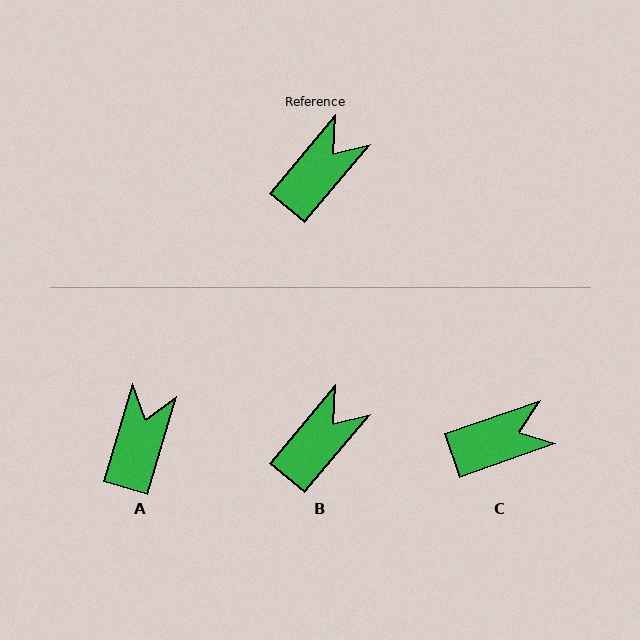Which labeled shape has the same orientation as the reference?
B.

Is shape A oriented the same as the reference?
No, it is off by about 24 degrees.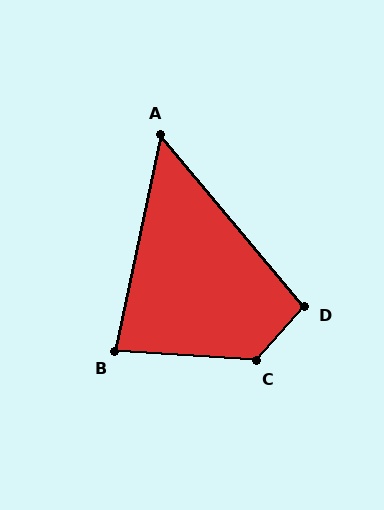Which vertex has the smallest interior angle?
A, at approximately 52 degrees.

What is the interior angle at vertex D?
Approximately 98 degrees (obtuse).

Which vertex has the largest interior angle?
C, at approximately 128 degrees.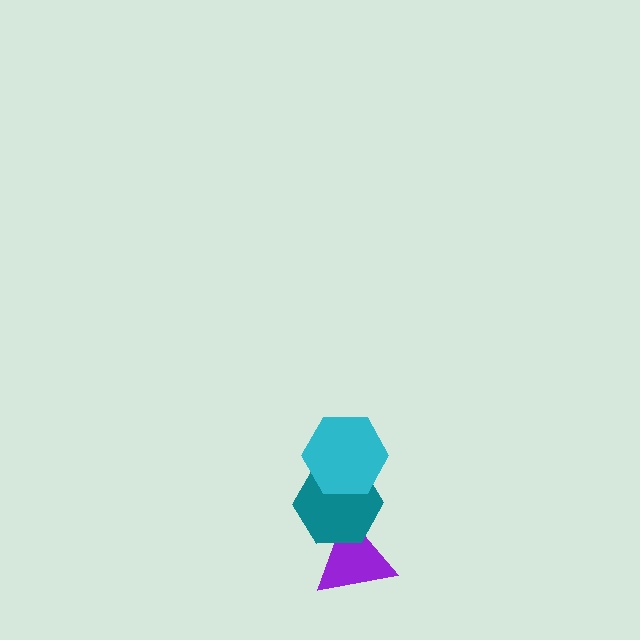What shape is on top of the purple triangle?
The teal hexagon is on top of the purple triangle.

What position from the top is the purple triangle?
The purple triangle is 3rd from the top.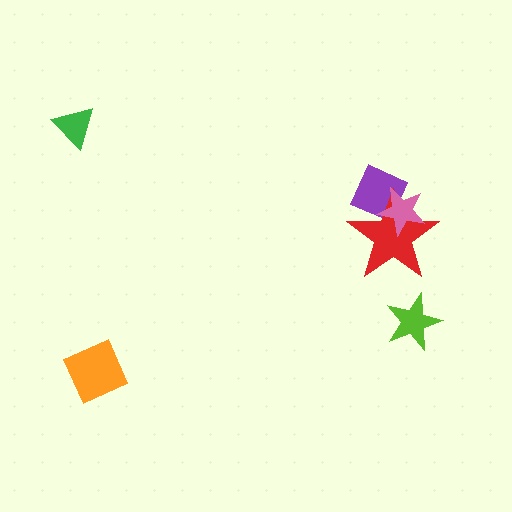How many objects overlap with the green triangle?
0 objects overlap with the green triangle.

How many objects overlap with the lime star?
0 objects overlap with the lime star.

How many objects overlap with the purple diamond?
2 objects overlap with the purple diamond.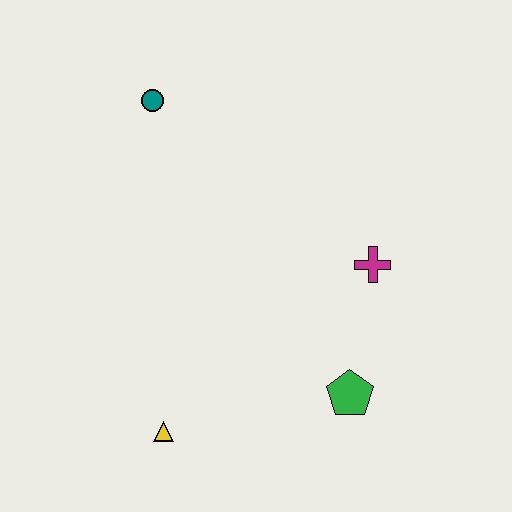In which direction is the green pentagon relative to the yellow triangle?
The green pentagon is to the right of the yellow triangle.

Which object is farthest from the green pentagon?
The teal circle is farthest from the green pentagon.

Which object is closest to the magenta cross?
The green pentagon is closest to the magenta cross.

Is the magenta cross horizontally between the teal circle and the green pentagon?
No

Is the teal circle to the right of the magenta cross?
No